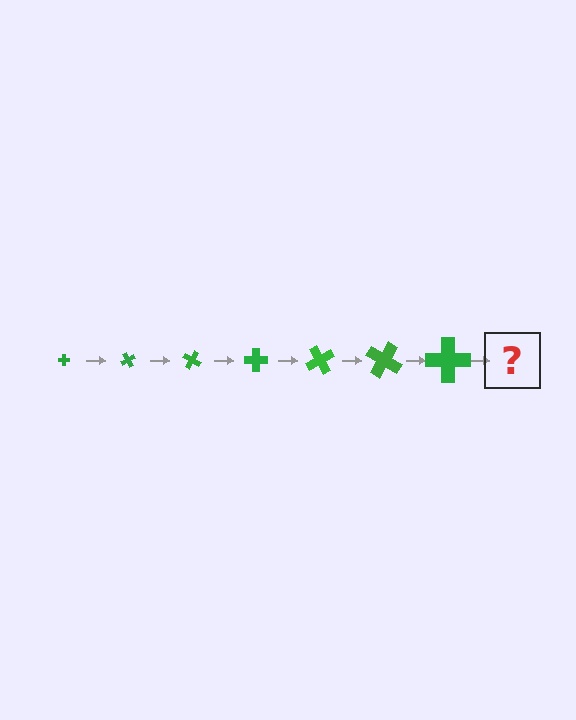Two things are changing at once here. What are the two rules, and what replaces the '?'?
The two rules are that the cross grows larger each step and it rotates 60 degrees each step. The '?' should be a cross, larger than the previous one and rotated 420 degrees from the start.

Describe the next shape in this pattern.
It should be a cross, larger than the previous one and rotated 420 degrees from the start.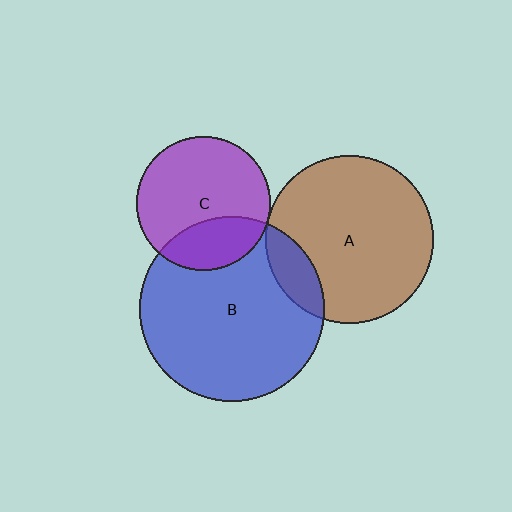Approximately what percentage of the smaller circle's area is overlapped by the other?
Approximately 5%.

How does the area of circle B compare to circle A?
Approximately 1.2 times.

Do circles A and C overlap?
Yes.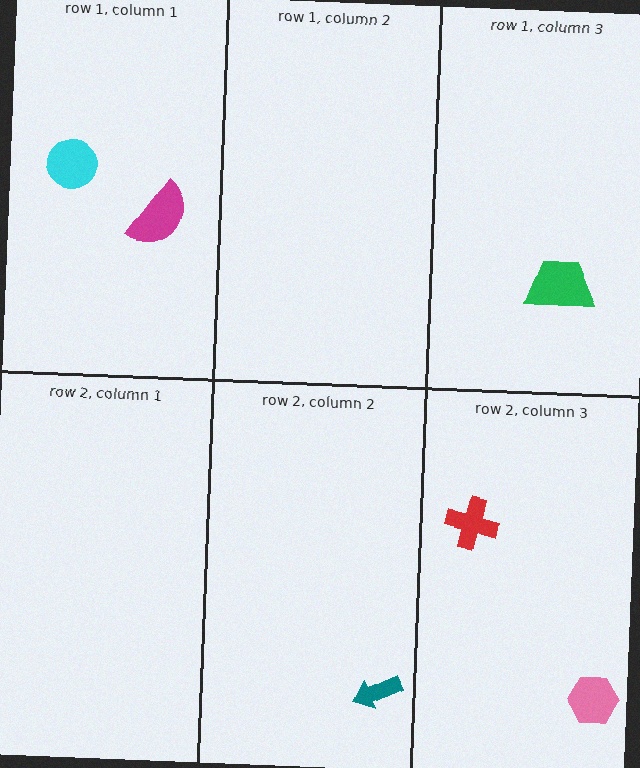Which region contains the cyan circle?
The row 1, column 1 region.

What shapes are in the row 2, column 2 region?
The teal arrow.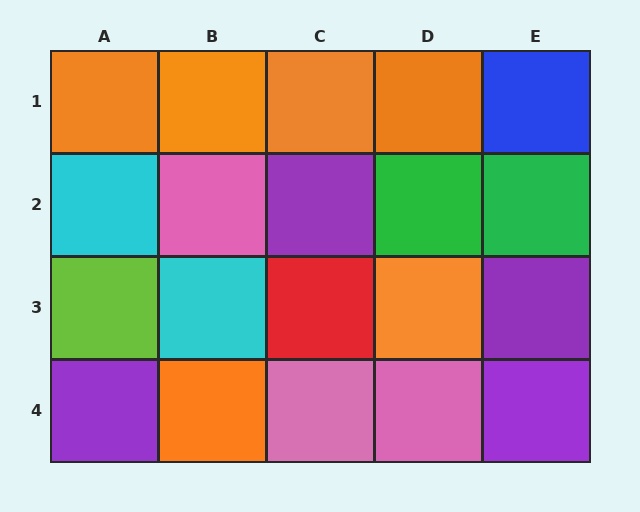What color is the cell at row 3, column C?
Red.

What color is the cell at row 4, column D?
Pink.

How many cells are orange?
6 cells are orange.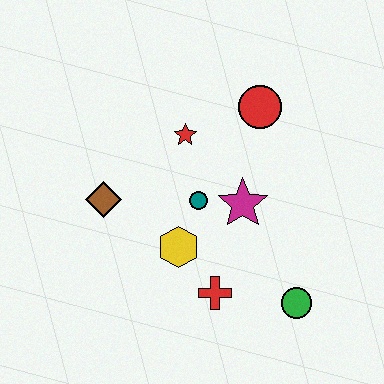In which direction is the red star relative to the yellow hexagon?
The red star is above the yellow hexagon.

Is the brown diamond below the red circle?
Yes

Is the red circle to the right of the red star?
Yes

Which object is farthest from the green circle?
The brown diamond is farthest from the green circle.